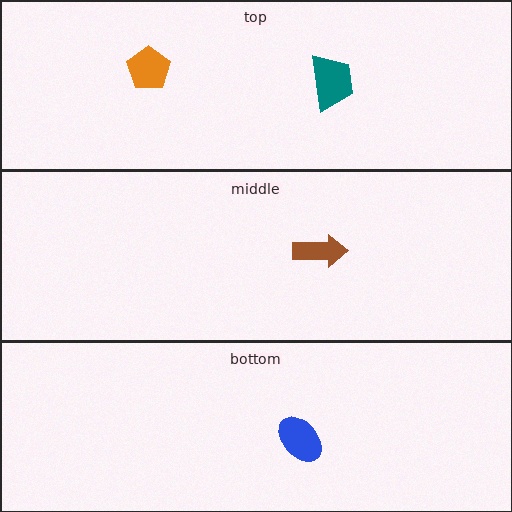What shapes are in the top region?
The teal trapezoid, the orange pentagon.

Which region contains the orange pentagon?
The top region.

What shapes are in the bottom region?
The blue ellipse.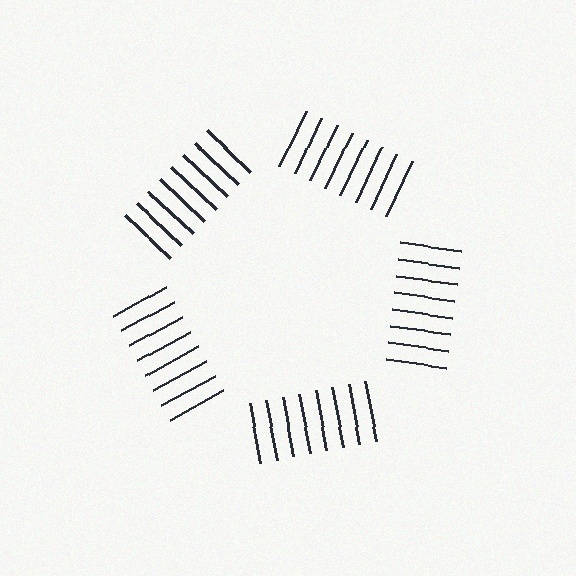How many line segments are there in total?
40 — 8 along each of the 5 edges.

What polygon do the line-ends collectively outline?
An illusory pentagon — the line segments terminate on its edges but no continuous stroke is drawn.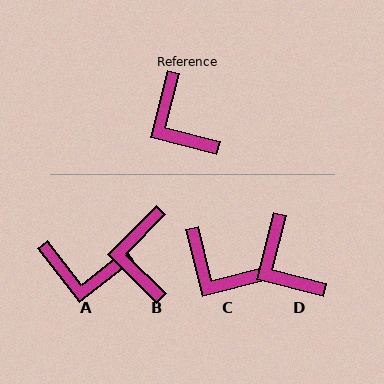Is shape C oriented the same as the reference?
No, it is off by about 28 degrees.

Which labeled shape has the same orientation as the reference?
D.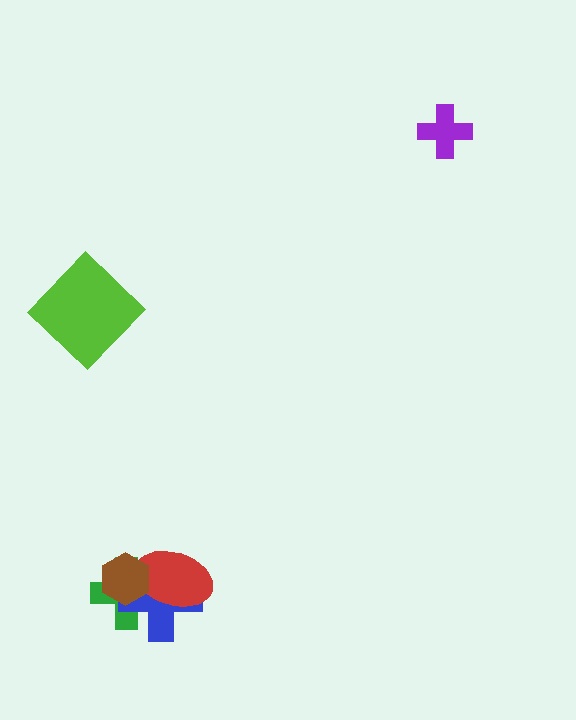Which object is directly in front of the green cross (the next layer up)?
The blue cross is directly in front of the green cross.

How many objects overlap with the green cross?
3 objects overlap with the green cross.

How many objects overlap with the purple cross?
0 objects overlap with the purple cross.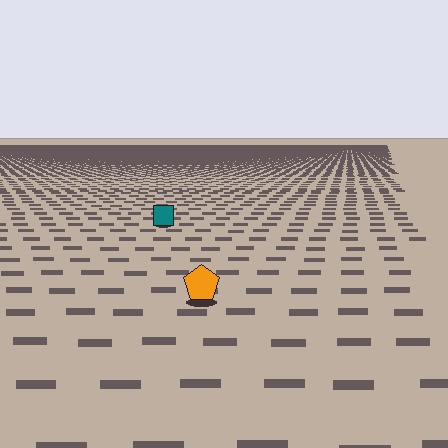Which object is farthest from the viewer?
The teal square is farthest from the viewer. It appears smaller and the ground texture around it is denser.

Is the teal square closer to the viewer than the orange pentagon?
No. The orange pentagon is closer — you can tell from the texture gradient: the ground texture is coarser near it.